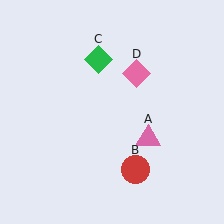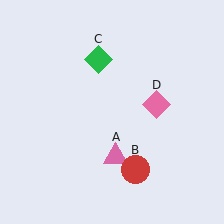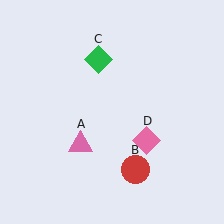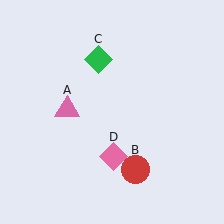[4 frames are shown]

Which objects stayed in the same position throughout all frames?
Red circle (object B) and green diamond (object C) remained stationary.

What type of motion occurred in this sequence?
The pink triangle (object A), pink diamond (object D) rotated clockwise around the center of the scene.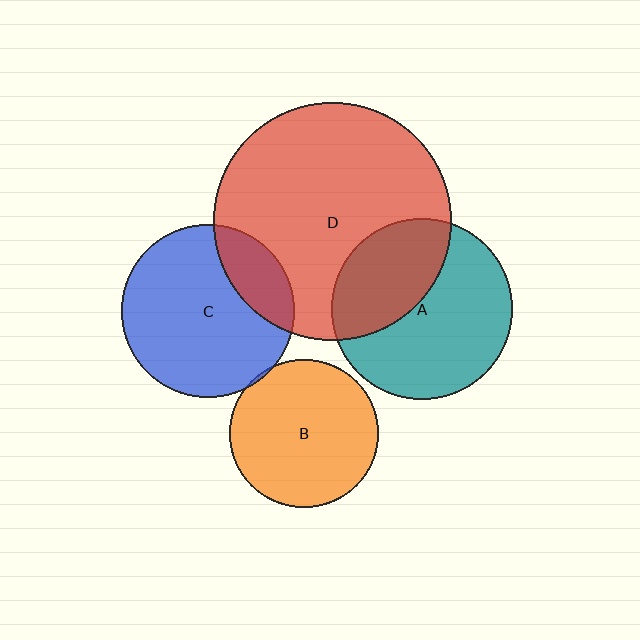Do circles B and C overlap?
Yes.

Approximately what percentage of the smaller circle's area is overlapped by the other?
Approximately 5%.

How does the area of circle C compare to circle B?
Approximately 1.4 times.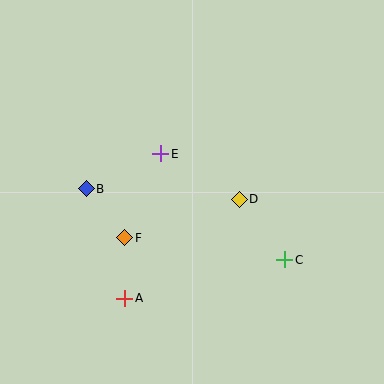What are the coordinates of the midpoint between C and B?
The midpoint between C and B is at (185, 224).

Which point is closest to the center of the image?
Point D at (239, 199) is closest to the center.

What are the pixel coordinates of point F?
Point F is at (125, 238).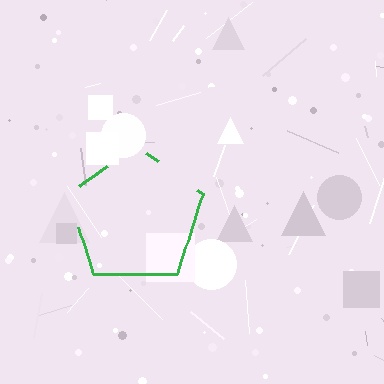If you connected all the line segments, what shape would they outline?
They would outline a pentagon.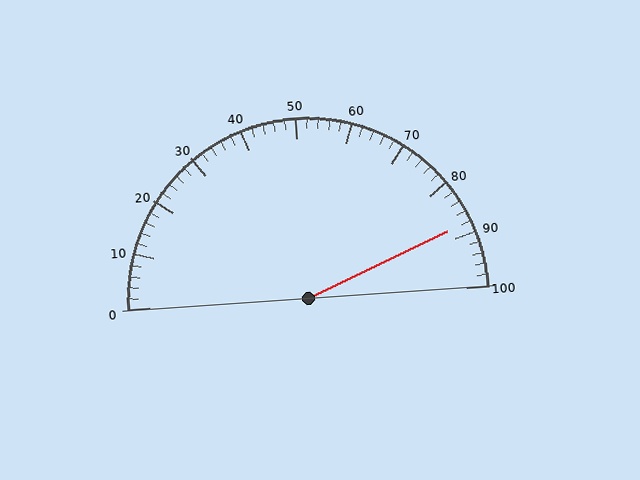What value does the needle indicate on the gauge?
The needle indicates approximately 88.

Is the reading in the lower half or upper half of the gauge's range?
The reading is in the upper half of the range (0 to 100).